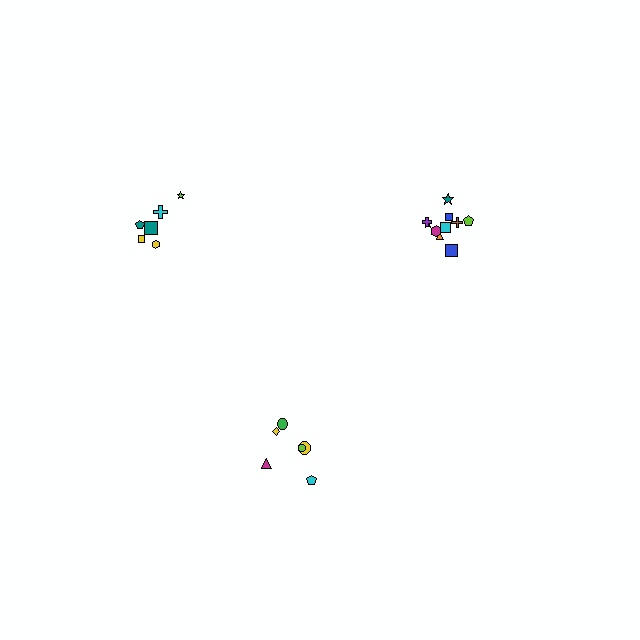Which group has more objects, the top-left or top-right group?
The top-right group.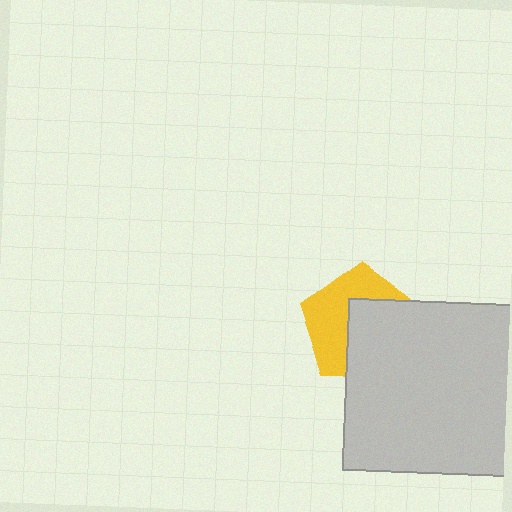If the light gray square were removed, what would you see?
You would see the complete yellow pentagon.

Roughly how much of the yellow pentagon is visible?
About half of it is visible (roughly 48%).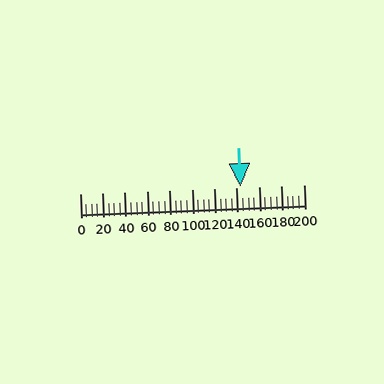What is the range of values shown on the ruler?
The ruler shows values from 0 to 200.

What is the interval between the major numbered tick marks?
The major tick marks are spaced 20 units apart.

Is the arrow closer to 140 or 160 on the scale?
The arrow is closer to 140.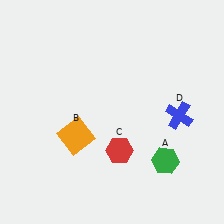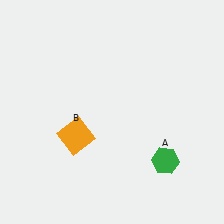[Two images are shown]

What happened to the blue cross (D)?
The blue cross (D) was removed in Image 2. It was in the bottom-right area of Image 1.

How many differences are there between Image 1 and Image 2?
There are 2 differences between the two images.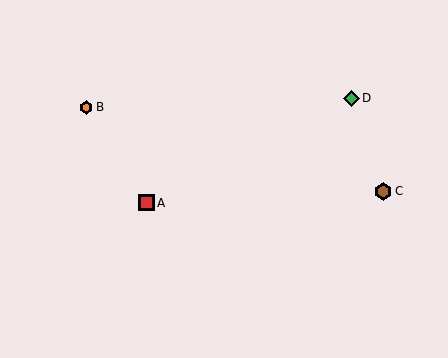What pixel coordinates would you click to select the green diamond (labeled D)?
Click at (351, 98) to select the green diamond D.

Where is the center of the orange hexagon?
The center of the orange hexagon is at (86, 107).